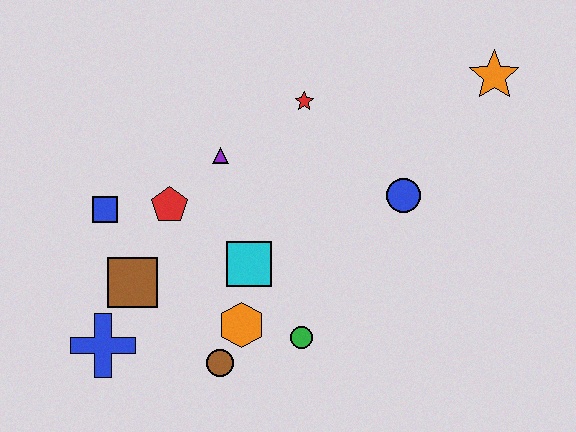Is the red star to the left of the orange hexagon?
No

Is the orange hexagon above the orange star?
No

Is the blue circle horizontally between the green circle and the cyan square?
No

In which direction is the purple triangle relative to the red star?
The purple triangle is to the left of the red star.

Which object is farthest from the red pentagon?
The orange star is farthest from the red pentagon.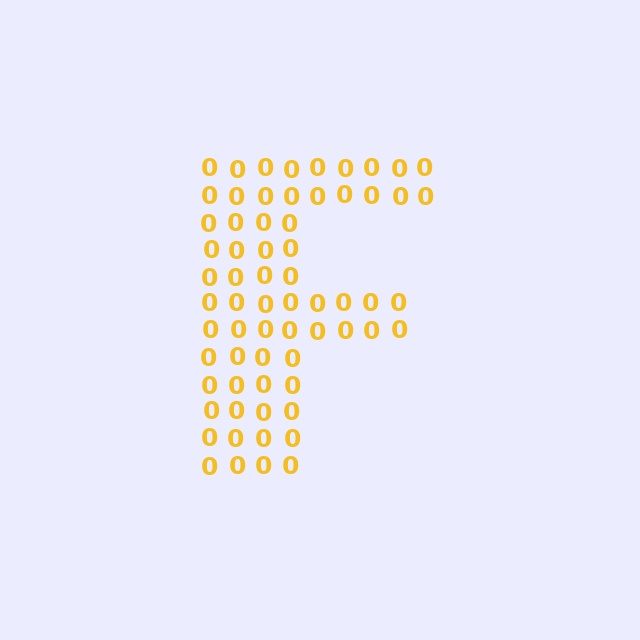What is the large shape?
The large shape is the letter F.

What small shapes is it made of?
It is made of small digit 0's.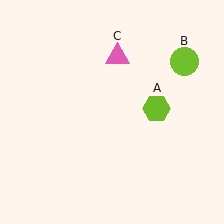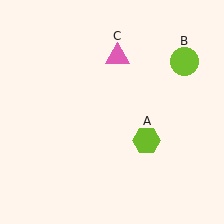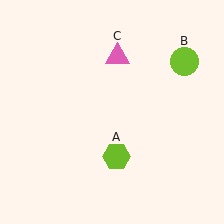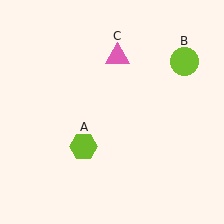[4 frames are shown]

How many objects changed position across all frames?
1 object changed position: lime hexagon (object A).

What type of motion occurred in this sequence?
The lime hexagon (object A) rotated clockwise around the center of the scene.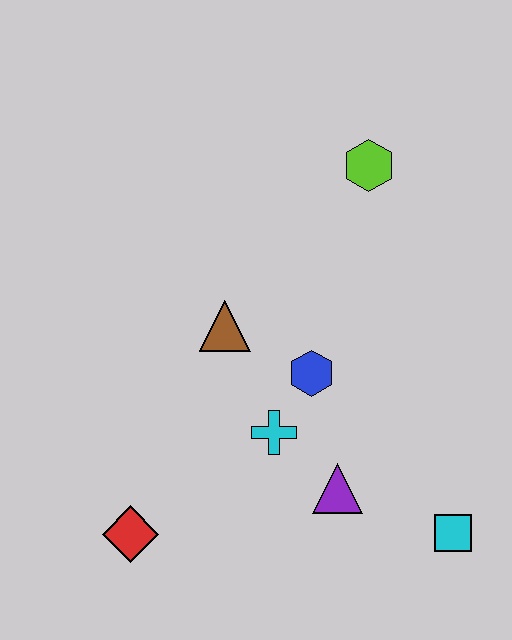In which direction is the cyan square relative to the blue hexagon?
The cyan square is below the blue hexagon.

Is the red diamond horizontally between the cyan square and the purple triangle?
No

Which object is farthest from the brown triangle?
The cyan square is farthest from the brown triangle.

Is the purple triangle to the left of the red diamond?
No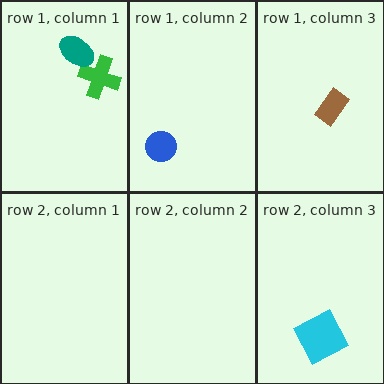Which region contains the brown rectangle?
The row 1, column 3 region.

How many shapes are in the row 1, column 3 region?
1.